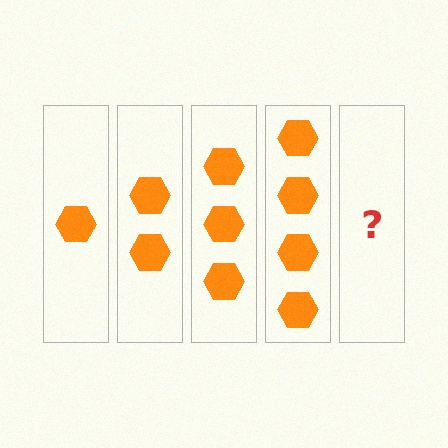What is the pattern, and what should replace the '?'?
The pattern is that each step adds one more hexagon. The '?' should be 5 hexagons.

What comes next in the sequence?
The next element should be 5 hexagons.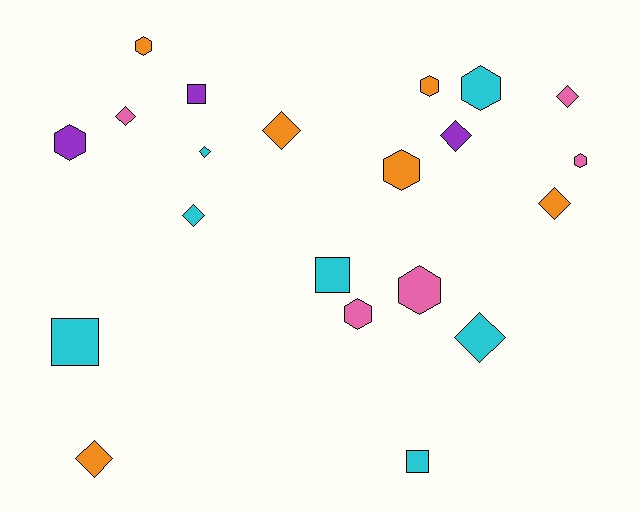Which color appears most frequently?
Cyan, with 7 objects.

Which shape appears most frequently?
Diamond, with 9 objects.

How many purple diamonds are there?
There is 1 purple diamond.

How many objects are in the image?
There are 21 objects.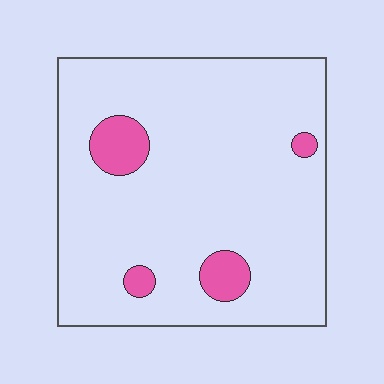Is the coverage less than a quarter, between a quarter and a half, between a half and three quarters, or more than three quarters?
Less than a quarter.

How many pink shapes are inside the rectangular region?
4.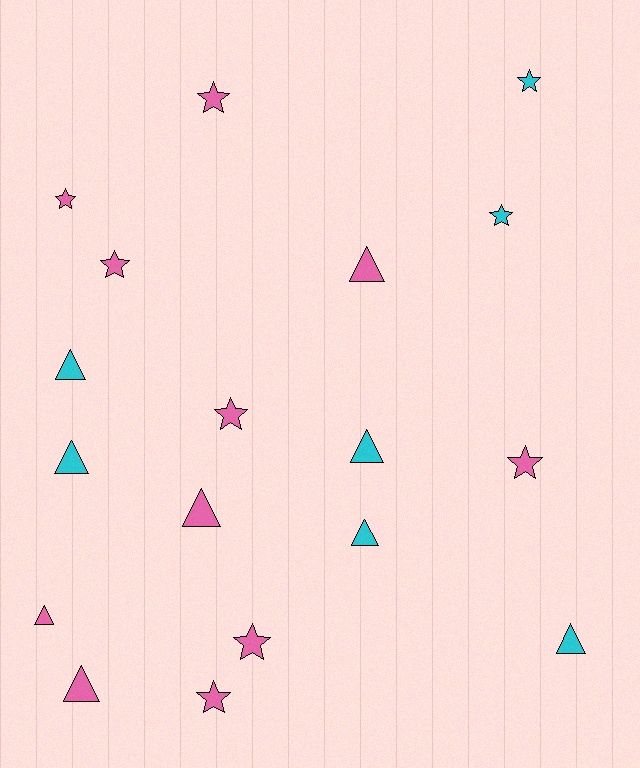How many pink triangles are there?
There are 4 pink triangles.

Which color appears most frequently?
Pink, with 11 objects.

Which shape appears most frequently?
Star, with 9 objects.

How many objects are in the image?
There are 18 objects.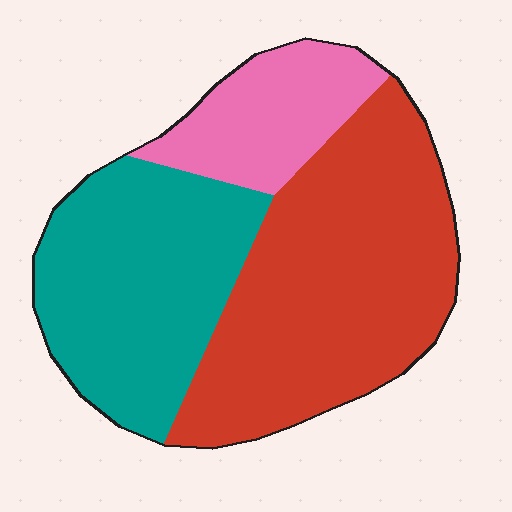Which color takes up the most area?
Red, at roughly 50%.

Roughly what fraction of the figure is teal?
Teal covers 35% of the figure.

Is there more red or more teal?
Red.